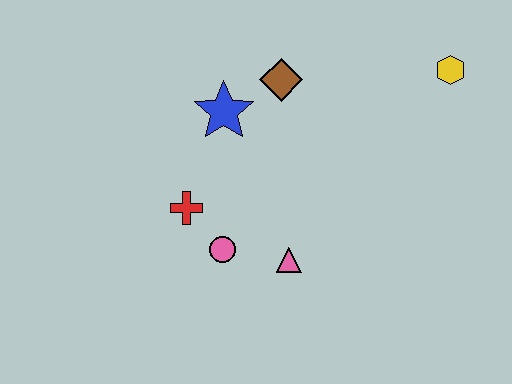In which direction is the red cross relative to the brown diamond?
The red cross is below the brown diamond.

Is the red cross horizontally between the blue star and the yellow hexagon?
No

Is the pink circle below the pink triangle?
No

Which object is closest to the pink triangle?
The pink circle is closest to the pink triangle.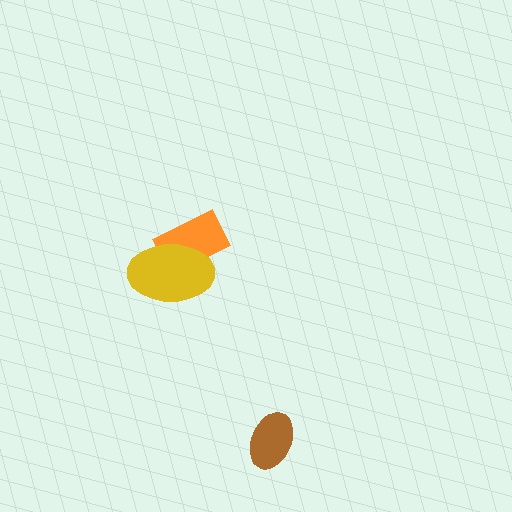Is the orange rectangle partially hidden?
Yes, it is partially covered by another shape.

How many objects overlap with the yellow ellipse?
1 object overlaps with the yellow ellipse.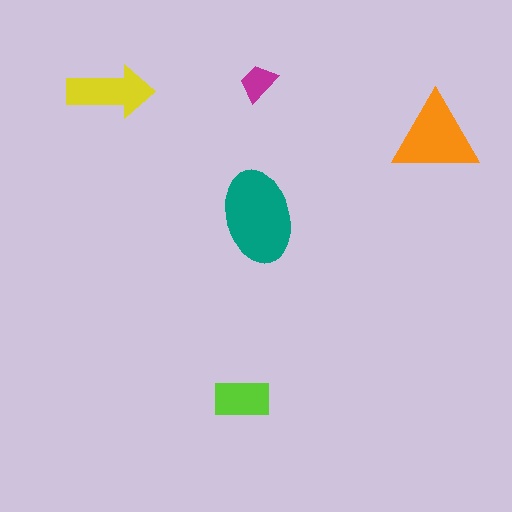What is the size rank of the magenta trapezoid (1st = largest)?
5th.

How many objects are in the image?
There are 5 objects in the image.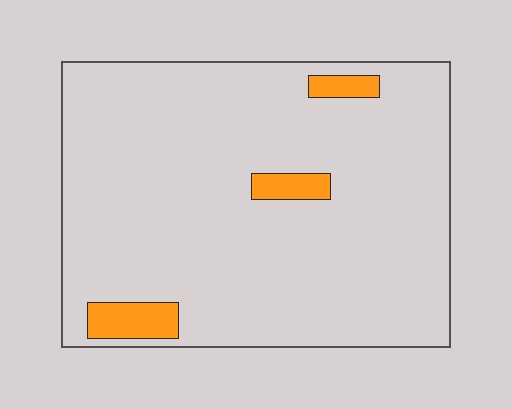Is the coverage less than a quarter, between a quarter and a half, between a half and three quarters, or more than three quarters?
Less than a quarter.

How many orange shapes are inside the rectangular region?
3.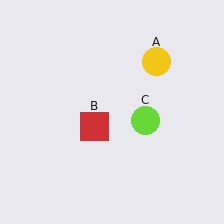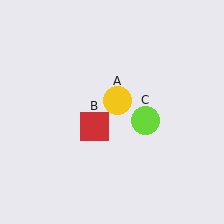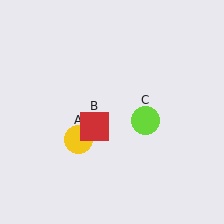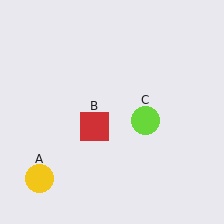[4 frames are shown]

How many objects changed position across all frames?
1 object changed position: yellow circle (object A).